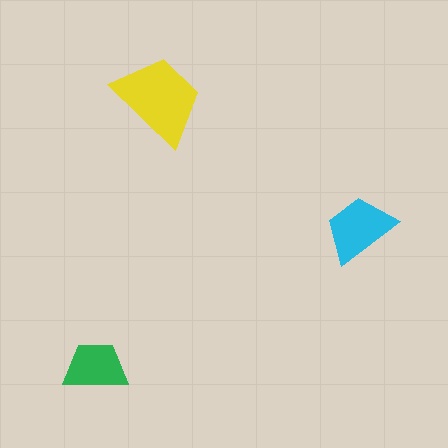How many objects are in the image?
There are 3 objects in the image.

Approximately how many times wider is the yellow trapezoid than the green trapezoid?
About 1.5 times wider.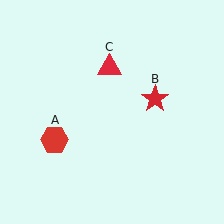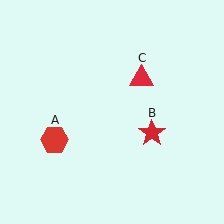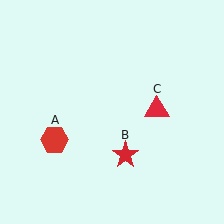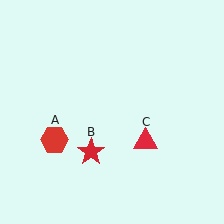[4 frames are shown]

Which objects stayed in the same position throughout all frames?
Red hexagon (object A) remained stationary.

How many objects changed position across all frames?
2 objects changed position: red star (object B), red triangle (object C).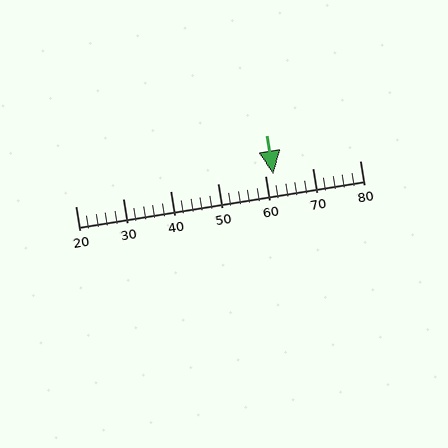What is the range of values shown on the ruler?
The ruler shows values from 20 to 80.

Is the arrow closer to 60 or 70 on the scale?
The arrow is closer to 60.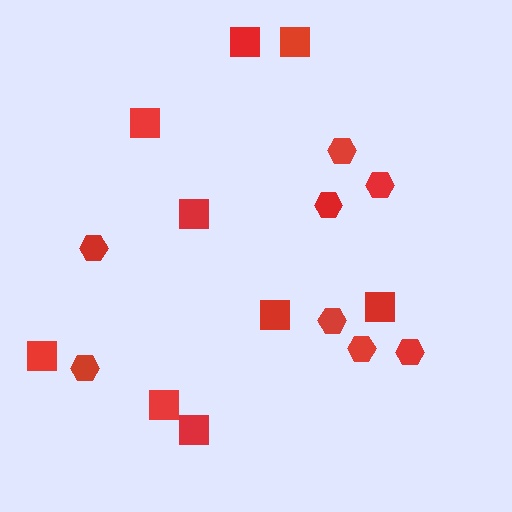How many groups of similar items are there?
There are 2 groups: one group of hexagons (8) and one group of squares (9).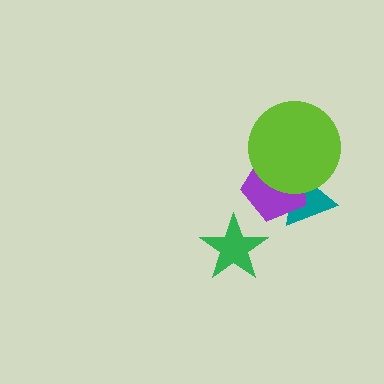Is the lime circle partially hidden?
No, no other shape covers it.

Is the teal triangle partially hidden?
Yes, it is partially covered by another shape.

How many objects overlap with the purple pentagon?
2 objects overlap with the purple pentagon.